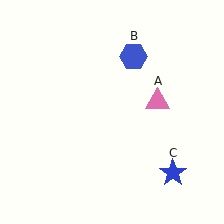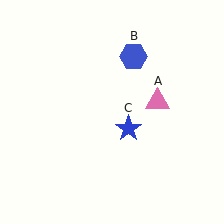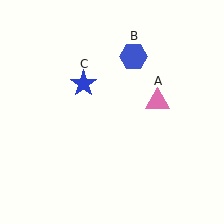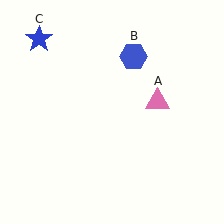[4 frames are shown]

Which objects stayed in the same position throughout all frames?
Pink triangle (object A) and blue hexagon (object B) remained stationary.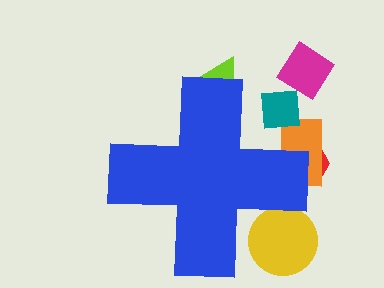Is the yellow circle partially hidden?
Yes, the yellow circle is partially hidden behind the blue cross.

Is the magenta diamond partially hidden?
No, the magenta diamond is fully visible.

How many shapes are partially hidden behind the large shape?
5 shapes are partially hidden.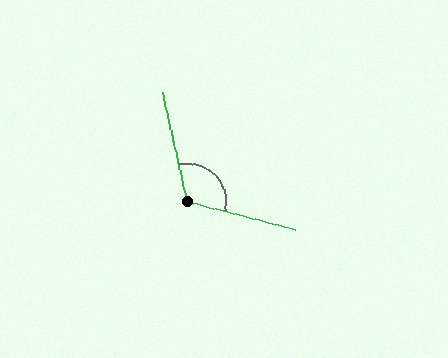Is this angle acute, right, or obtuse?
It is obtuse.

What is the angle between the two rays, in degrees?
Approximately 117 degrees.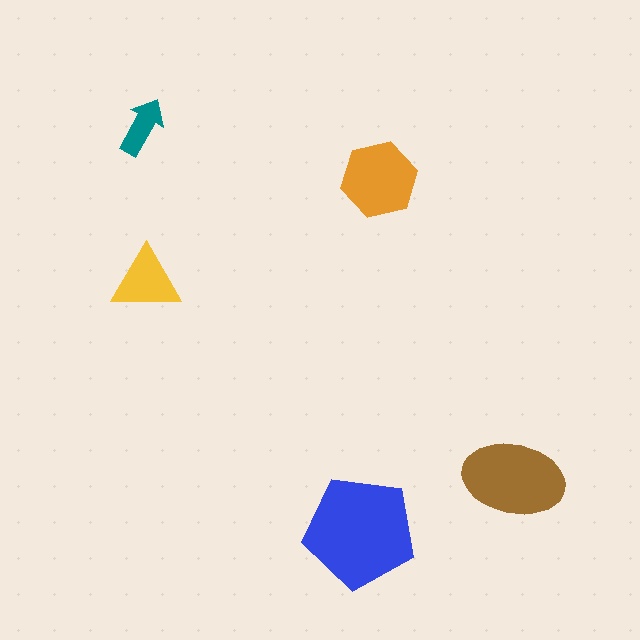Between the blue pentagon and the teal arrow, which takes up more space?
The blue pentagon.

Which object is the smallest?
The teal arrow.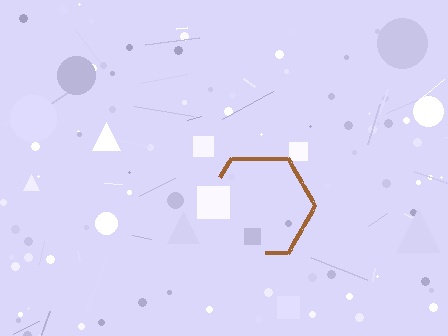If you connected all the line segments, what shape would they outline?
They would outline a hexagon.